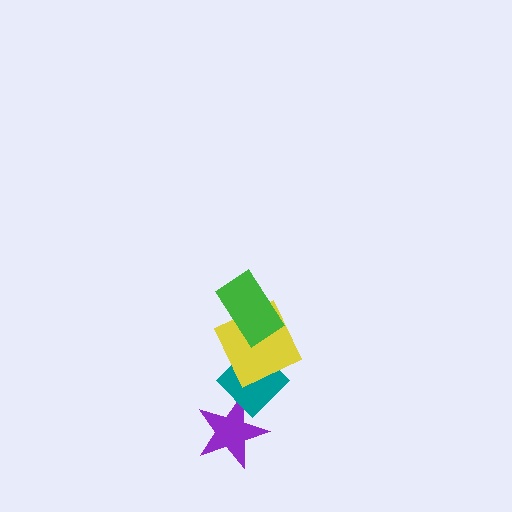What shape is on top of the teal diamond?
The yellow square is on top of the teal diamond.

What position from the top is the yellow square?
The yellow square is 2nd from the top.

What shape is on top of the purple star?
The teal diamond is on top of the purple star.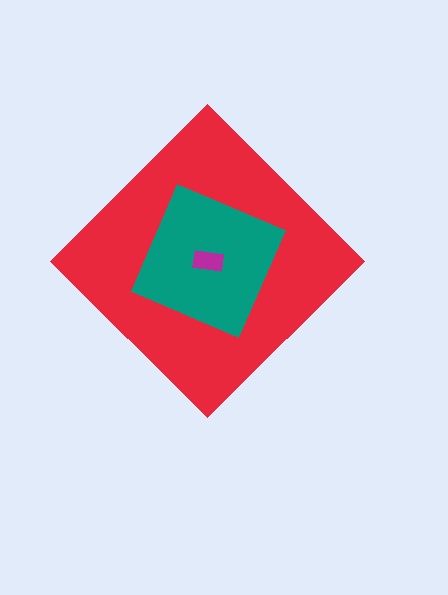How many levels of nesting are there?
3.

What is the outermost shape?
The red diamond.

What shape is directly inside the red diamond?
The teal square.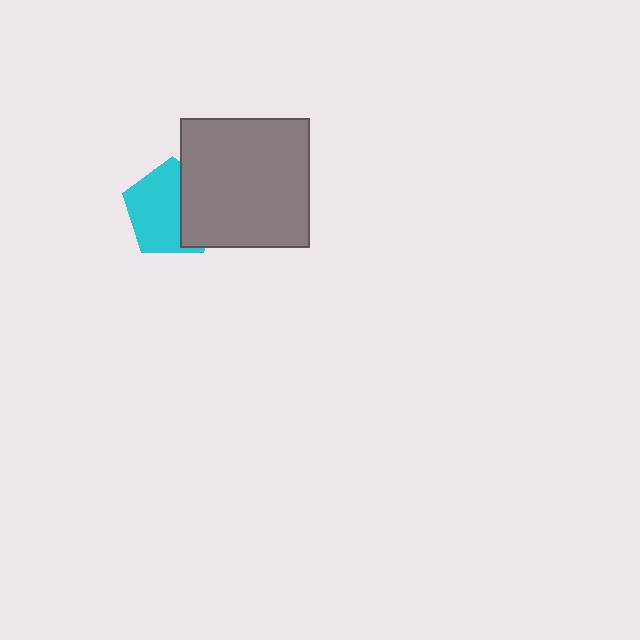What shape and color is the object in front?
The object in front is a gray square.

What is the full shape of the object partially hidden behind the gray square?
The partially hidden object is a cyan pentagon.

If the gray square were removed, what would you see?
You would see the complete cyan pentagon.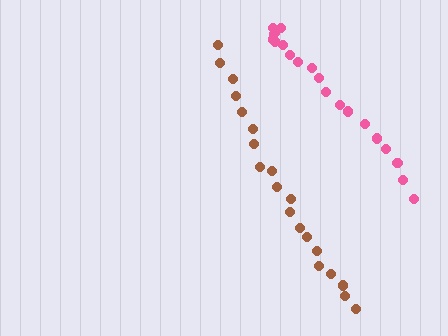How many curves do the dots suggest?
There are 2 distinct paths.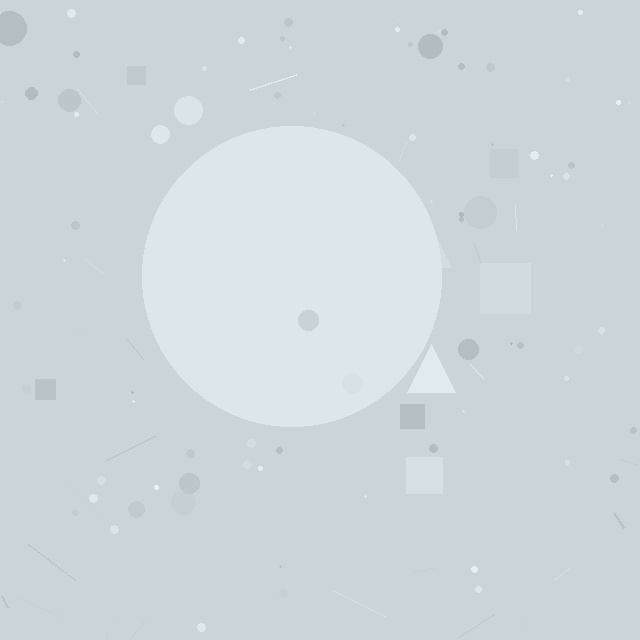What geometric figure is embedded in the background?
A circle is embedded in the background.